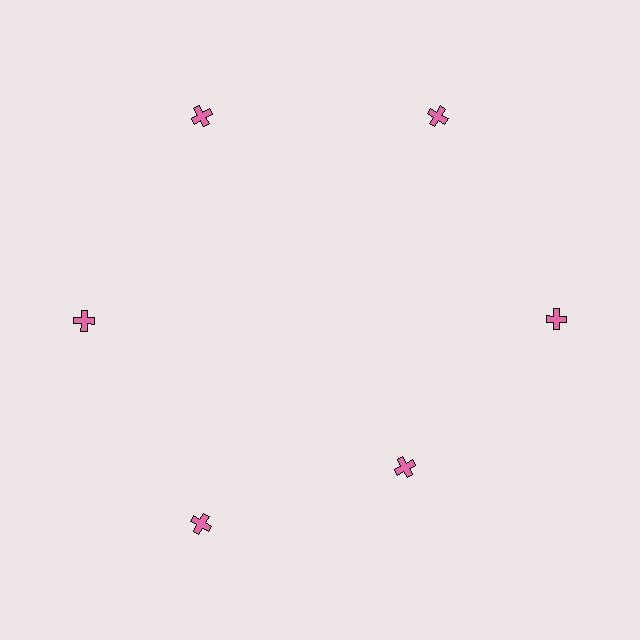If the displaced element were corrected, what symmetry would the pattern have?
It would have 6-fold rotational symmetry — the pattern would map onto itself every 60 degrees.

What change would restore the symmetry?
The symmetry would be restored by moving it outward, back onto the ring so that all 6 crosses sit at equal angles and equal distance from the center.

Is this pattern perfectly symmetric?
No. The 6 pink crosses are arranged in a ring, but one element near the 5 o'clock position is pulled inward toward the center, breaking the 6-fold rotational symmetry.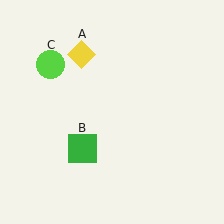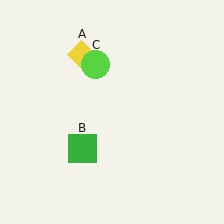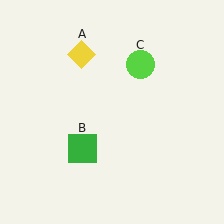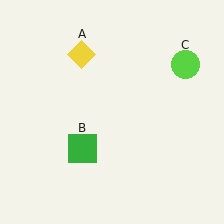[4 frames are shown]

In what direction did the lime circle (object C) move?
The lime circle (object C) moved right.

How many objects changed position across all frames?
1 object changed position: lime circle (object C).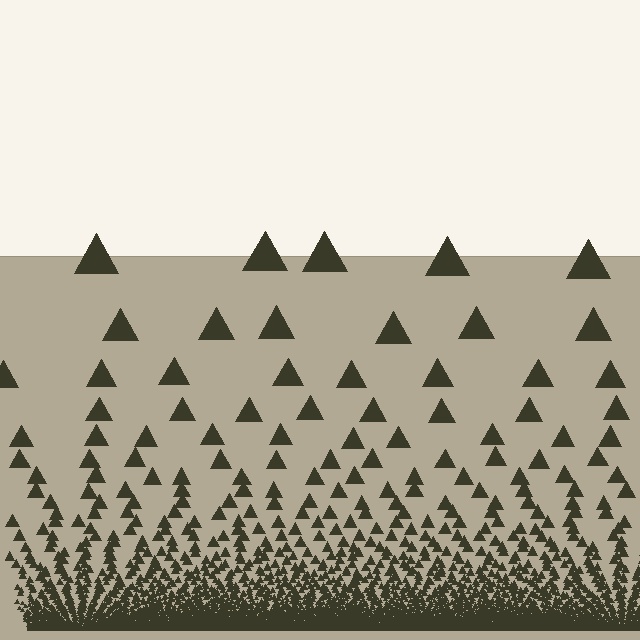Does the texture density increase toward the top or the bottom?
Density increases toward the bottom.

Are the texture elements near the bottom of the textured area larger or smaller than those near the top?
Smaller. The gradient is inverted — elements near the bottom are smaller and denser.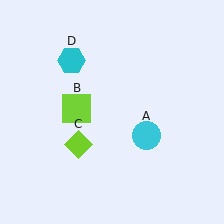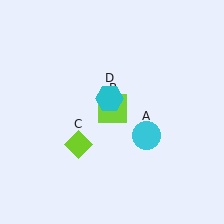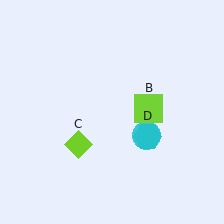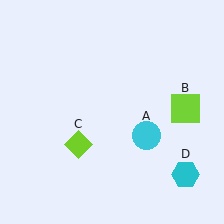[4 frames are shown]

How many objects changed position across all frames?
2 objects changed position: lime square (object B), cyan hexagon (object D).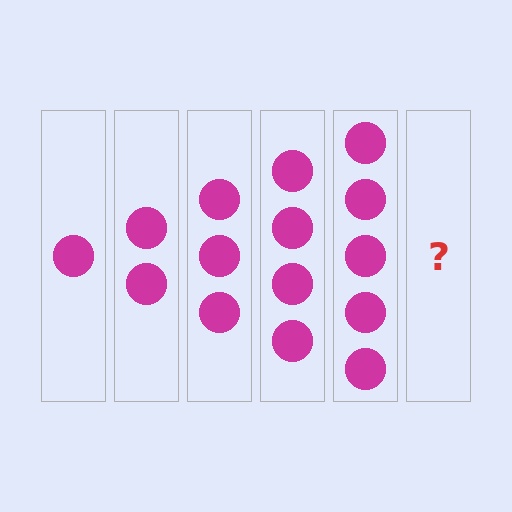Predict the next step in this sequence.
The next step is 6 circles.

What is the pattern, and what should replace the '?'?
The pattern is that each step adds one more circle. The '?' should be 6 circles.